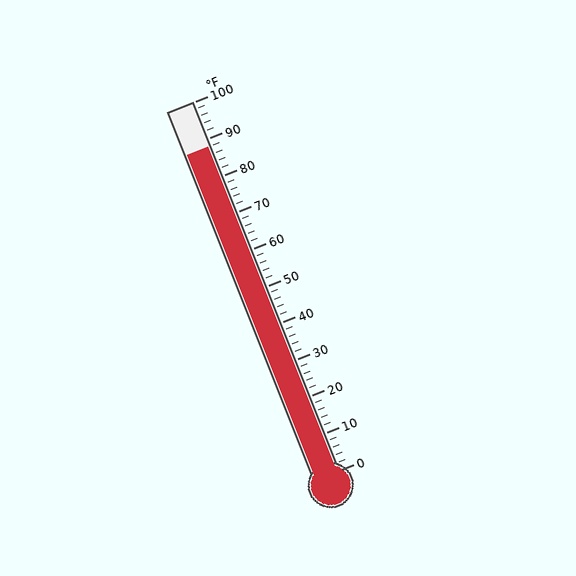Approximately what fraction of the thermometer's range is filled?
The thermometer is filled to approximately 90% of its range.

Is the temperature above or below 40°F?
The temperature is above 40°F.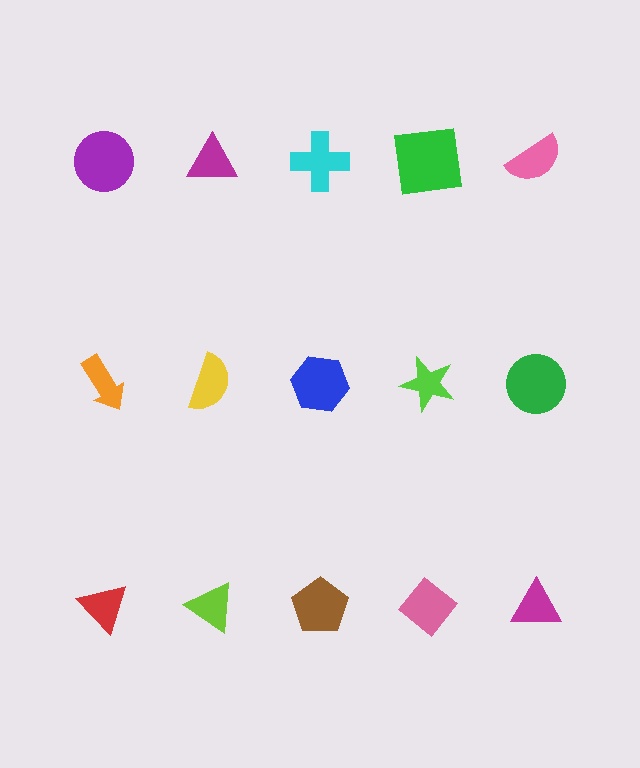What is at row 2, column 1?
An orange arrow.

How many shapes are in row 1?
5 shapes.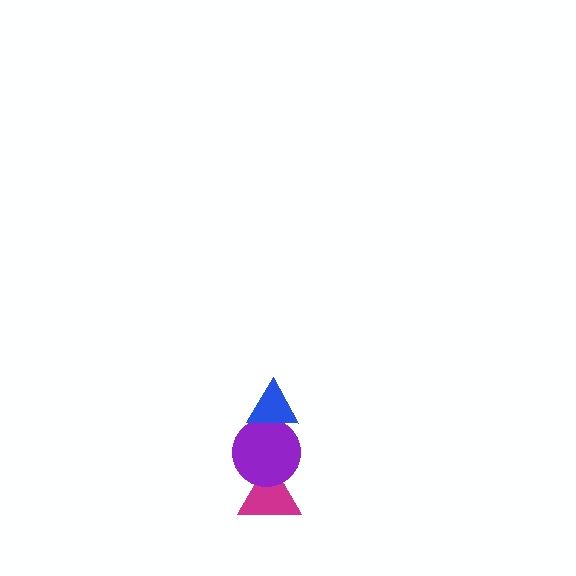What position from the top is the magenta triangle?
The magenta triangle is 3rd from the top.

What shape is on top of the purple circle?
The blue triangle is on top of the purple circle.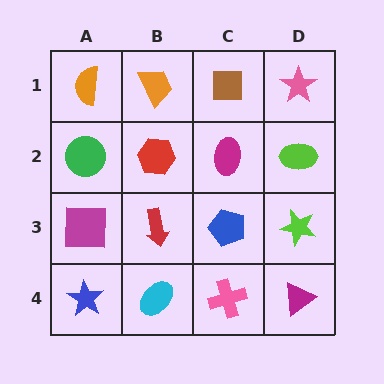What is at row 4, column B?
A cyan ellipse.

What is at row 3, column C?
A blue pentagon.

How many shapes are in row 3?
4 shapes.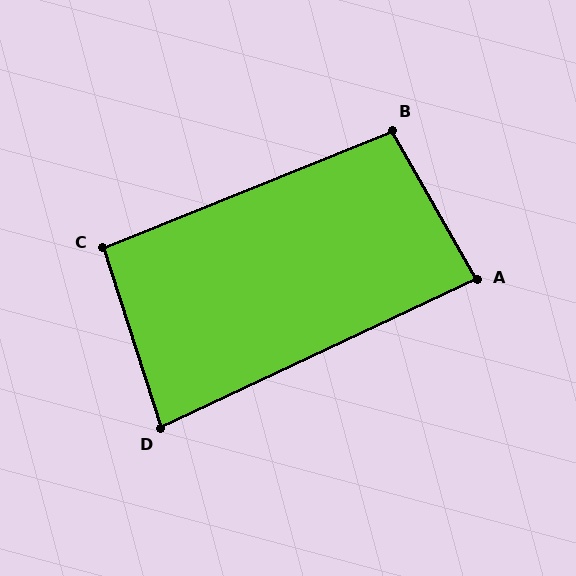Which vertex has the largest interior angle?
B, at approximately 97 degrees.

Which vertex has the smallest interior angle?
D, at approximately 83 degrees.